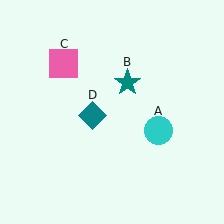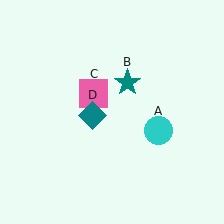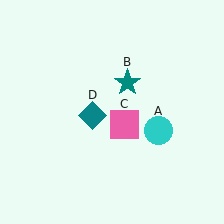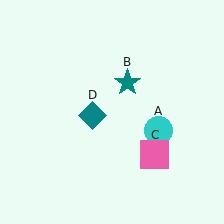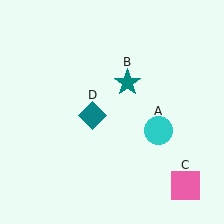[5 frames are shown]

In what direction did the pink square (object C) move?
The pink square (object C) moved down and to the right.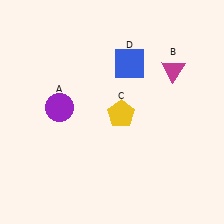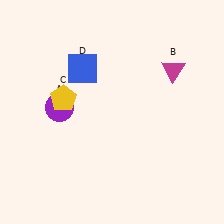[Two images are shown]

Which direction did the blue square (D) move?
The blue square (D) moved left.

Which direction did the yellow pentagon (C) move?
The yellow pentagon (C) moved left.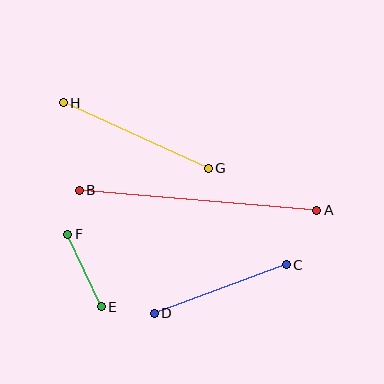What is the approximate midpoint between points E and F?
The midpoint is at approximately (85, 271) pixels.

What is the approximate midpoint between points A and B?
The midpoint is at approximately (198, 200) pixels.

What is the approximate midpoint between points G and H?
The midpoint is at approximately (136, 136) pixels.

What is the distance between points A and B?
The distance is approximately 238 pixels.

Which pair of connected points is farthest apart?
Points A and B are farthest apart.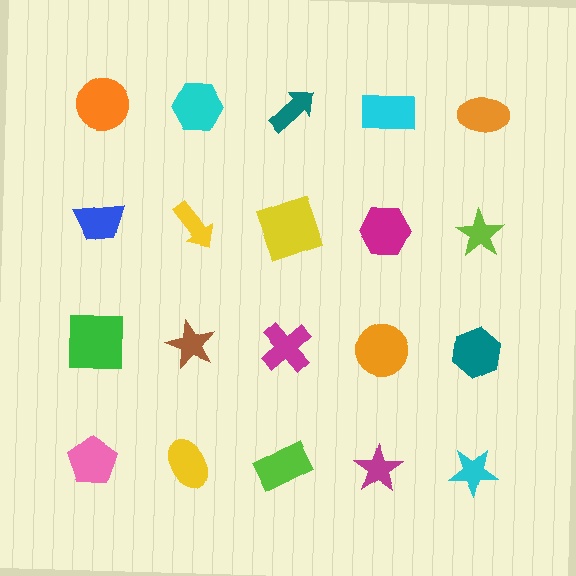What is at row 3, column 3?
A magenta cross.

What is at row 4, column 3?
A lime rectangle.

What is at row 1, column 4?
A cyan rectangle.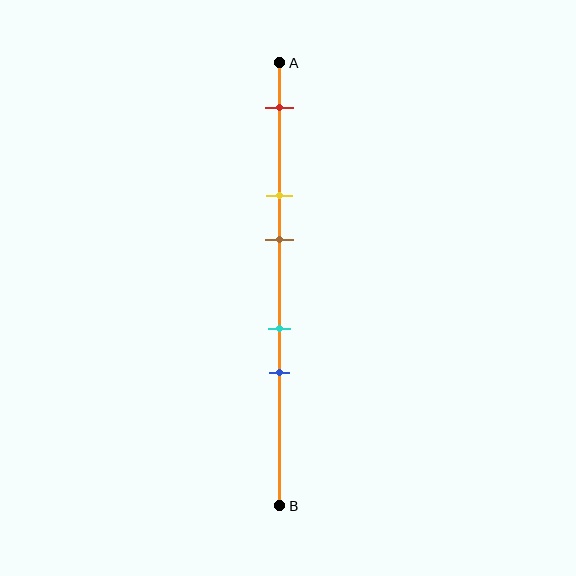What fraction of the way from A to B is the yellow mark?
The yellow mark is approximately 30% (0.3) of the way from A to B.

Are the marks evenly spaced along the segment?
No, the marks are not evenly spaced.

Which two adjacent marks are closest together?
The cyan and blue marks are the closest adjacent pair.